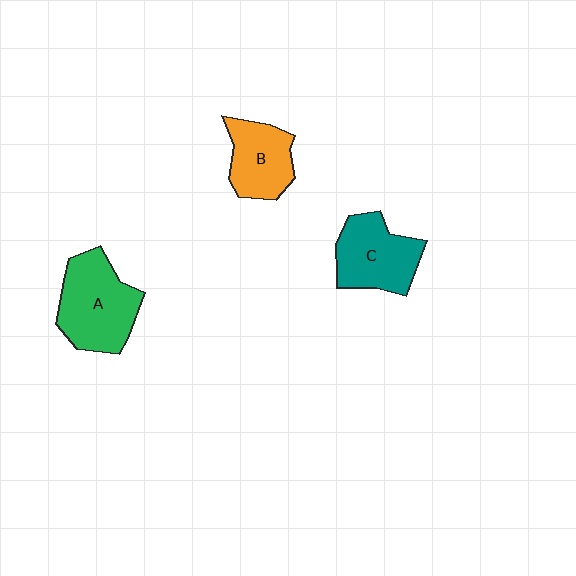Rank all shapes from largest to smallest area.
From largest to smallest: A (green), C (teal), B (orange).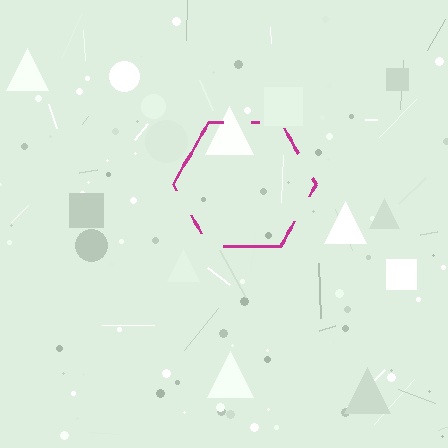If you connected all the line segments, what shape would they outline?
They would outline a hexagon.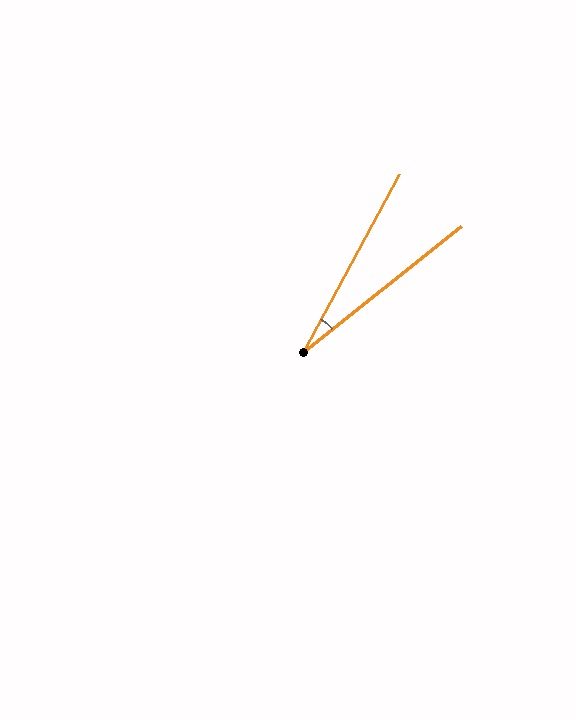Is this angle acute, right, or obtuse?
It is acute.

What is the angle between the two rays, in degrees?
Approximately 23 degrees.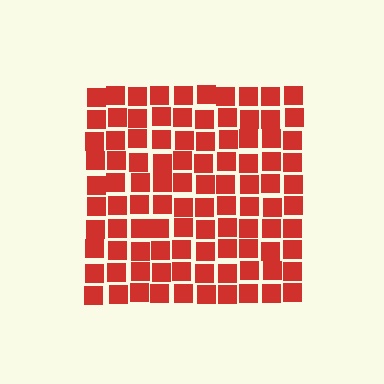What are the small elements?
The small elements are squares.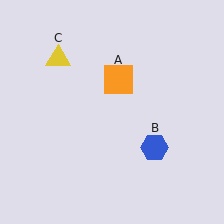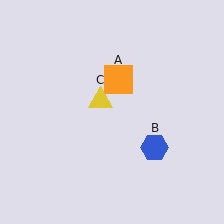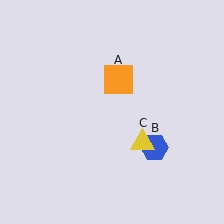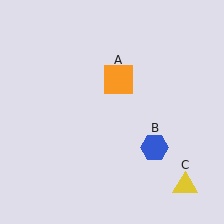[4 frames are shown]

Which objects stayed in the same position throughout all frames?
Orange square (object A) and blue hexagon (object B) remained stationary.